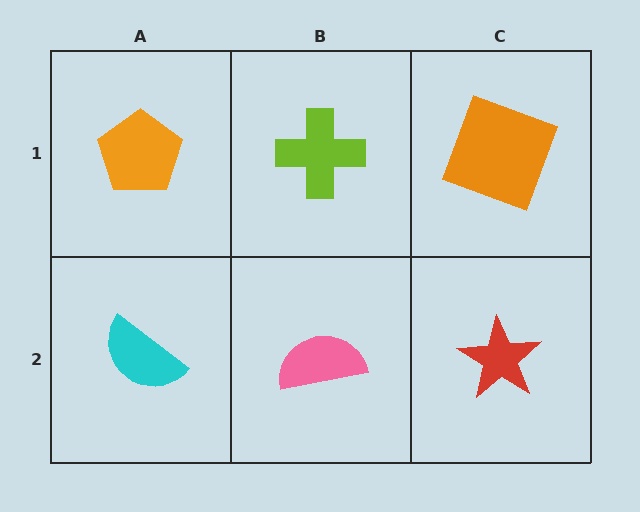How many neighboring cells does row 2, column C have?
2.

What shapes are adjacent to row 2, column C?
An orange square (row 1, column C), a pink semicircle (row 2, column B).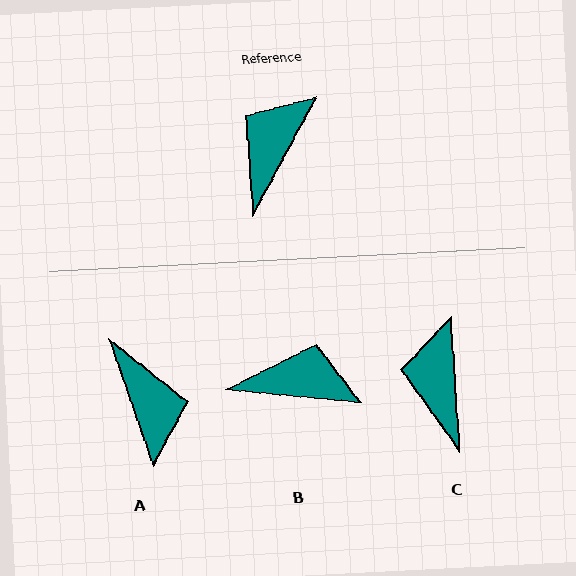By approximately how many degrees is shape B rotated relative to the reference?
Approximately 67 degrees clockwise.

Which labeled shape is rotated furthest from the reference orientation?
A, about 132 degrees away.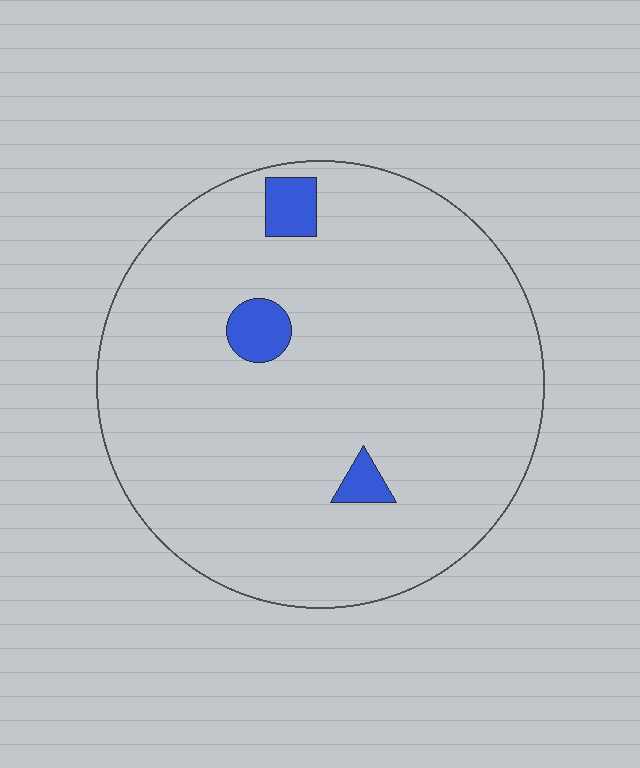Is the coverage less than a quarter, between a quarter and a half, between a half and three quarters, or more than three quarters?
Less than a quarter.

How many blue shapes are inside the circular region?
3.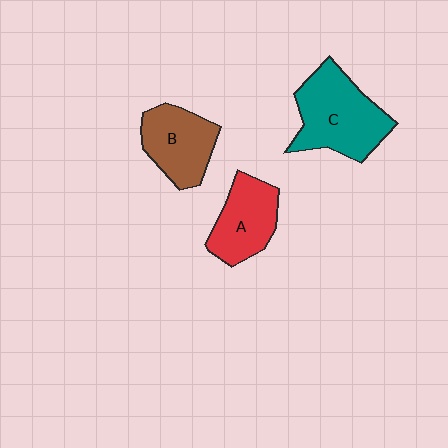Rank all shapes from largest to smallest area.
From largest to smallest: C (teal), B (brown), A (red).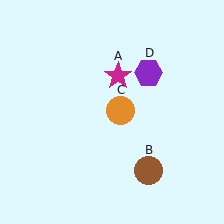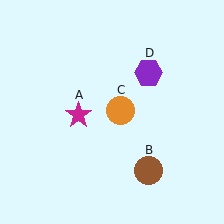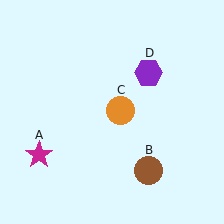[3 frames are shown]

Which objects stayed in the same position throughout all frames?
Brown circle (object B) and orange circle (object C) and purple hexagon (object D) remained stationary.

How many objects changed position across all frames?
1 object changed position: magenta star (object A).